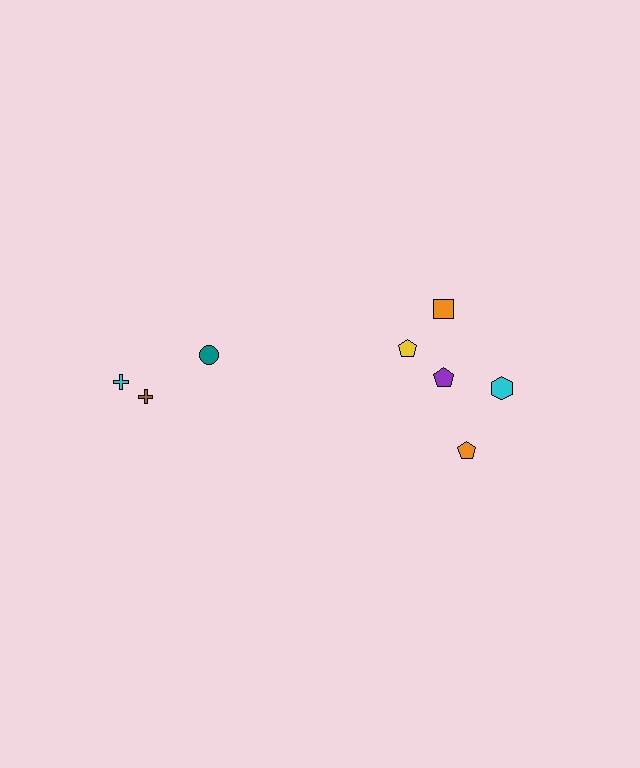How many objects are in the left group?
There are 3 objects.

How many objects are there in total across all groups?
There are 8 objects.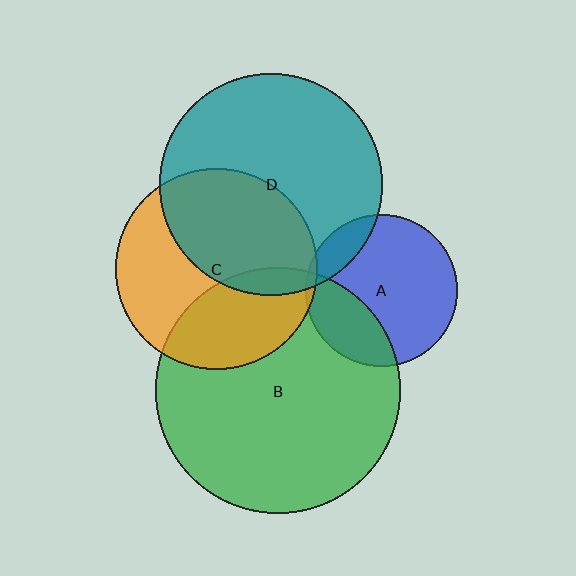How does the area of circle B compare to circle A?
Approximately 2.6 times.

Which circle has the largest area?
Circle B (green).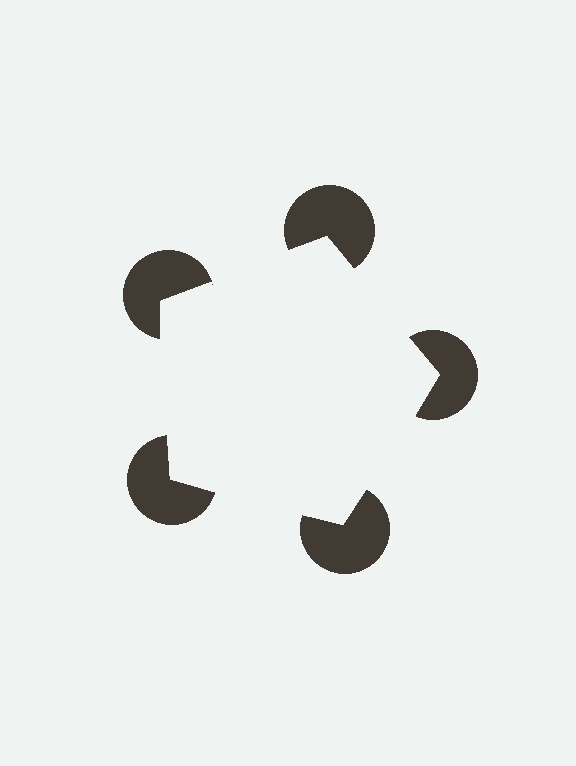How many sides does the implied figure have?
5 sides.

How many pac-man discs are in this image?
There are 5 — one at each vertex of the illusory pentagon.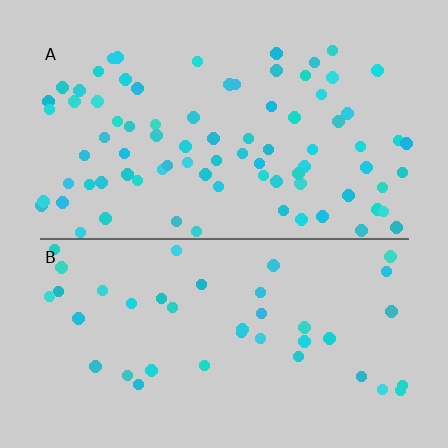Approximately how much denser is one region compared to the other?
Approximately 2.0× — region A over region B.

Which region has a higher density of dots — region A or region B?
A (the top).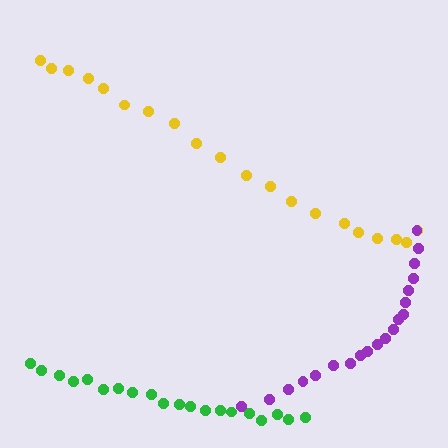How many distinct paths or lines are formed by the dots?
There are 3 distinct paths.